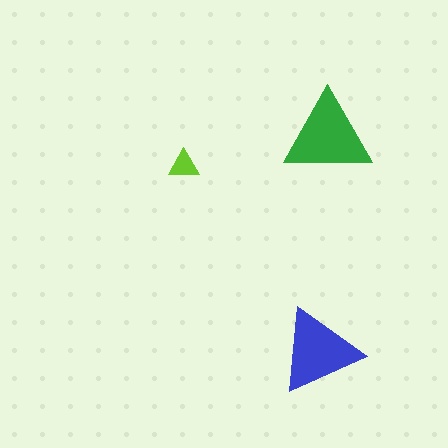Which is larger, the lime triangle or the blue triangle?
The blue one.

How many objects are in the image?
There are 3 objects in the image.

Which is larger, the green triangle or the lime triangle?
The green one.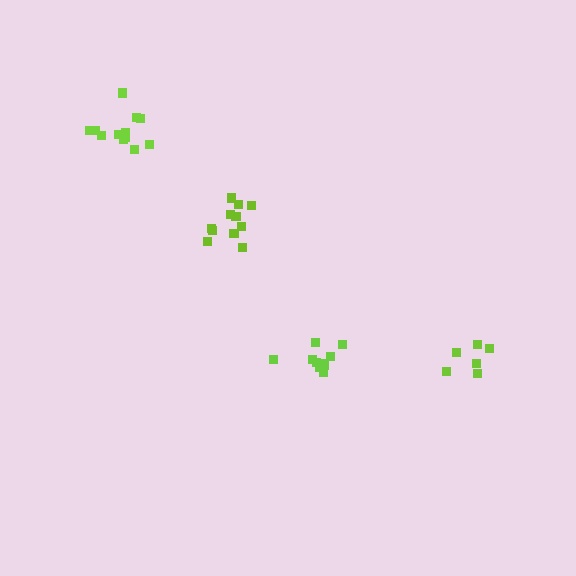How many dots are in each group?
Group 1: 11 dots, Group 2: 6 dots, Group 3: 12 dots, Group 4: 10 dots (39 total).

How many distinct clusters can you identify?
There are 4 distinct clusters.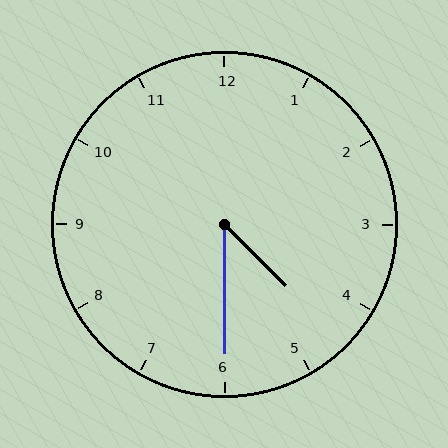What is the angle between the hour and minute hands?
Approximately 45 degrees.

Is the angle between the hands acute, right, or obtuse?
It is acute.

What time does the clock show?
4:30.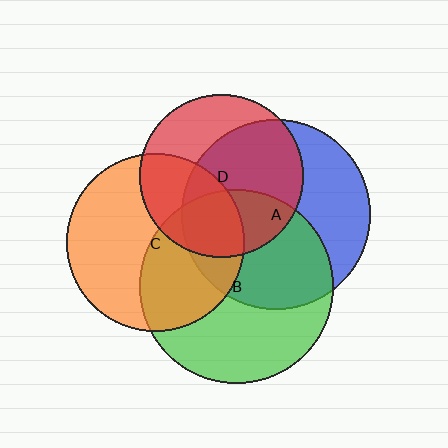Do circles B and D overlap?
Yes.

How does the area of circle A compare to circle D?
Approximately 1.3 times.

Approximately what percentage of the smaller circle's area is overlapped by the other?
Approximately 30%.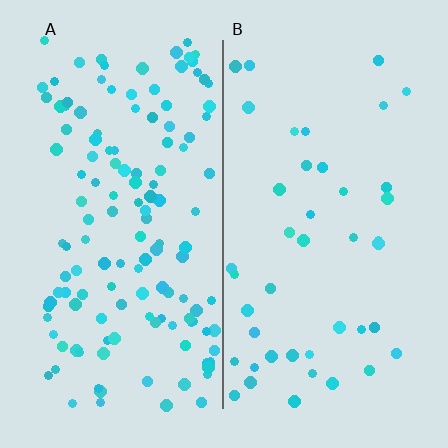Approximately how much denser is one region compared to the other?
Approximately 3.1× — region A over region B.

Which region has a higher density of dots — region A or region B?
A (the left).